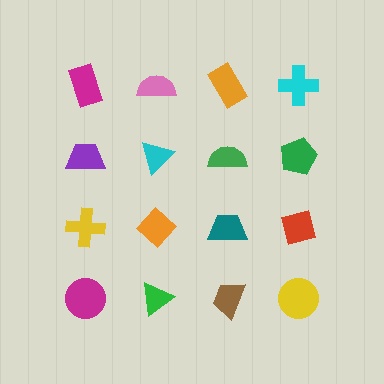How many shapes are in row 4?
4 shapes.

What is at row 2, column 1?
A purple trapezoid.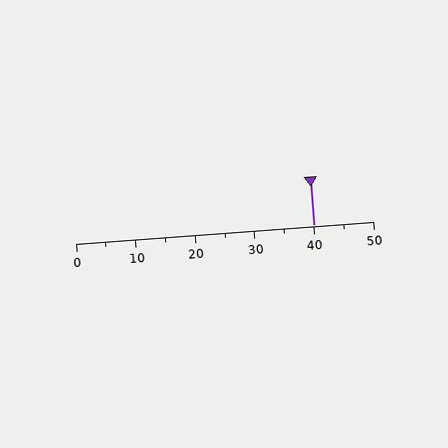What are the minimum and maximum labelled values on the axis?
The axis runs from 0 to 50.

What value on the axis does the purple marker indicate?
The marker indicates approximately 40.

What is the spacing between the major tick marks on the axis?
The major ticks are spaced 10 apart.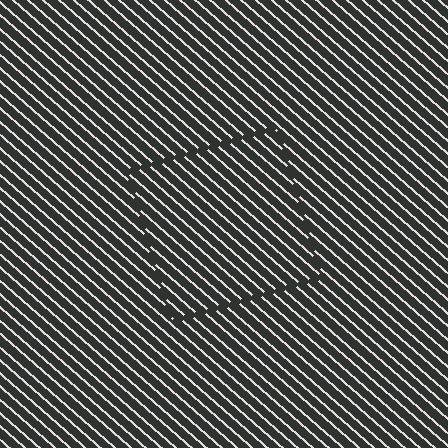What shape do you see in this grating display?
An illusory square. The interior of the shape contains the same grating, shifted by half a period — the contour is defined by the phase discontinuity where line-ends from the inner and outer gratings abut.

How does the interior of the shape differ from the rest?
The interior of the shape contains the same grating, shifted by half a period — the contour is defined by the phase discontinuity where line-ends from the inner and outer gratings abut.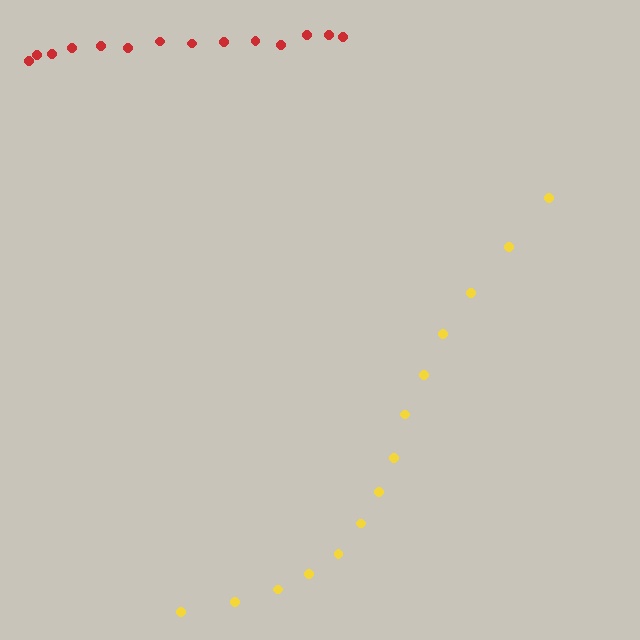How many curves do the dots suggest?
There are 2 distinct paths.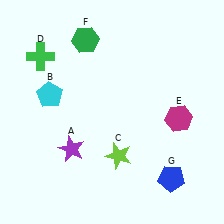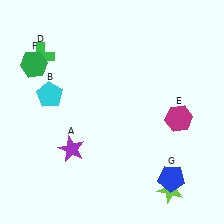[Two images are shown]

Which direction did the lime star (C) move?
The lime star (C) moved right.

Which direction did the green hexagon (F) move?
The green hexagon (F) moved left.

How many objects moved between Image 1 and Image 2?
2 objects moved between the two images.